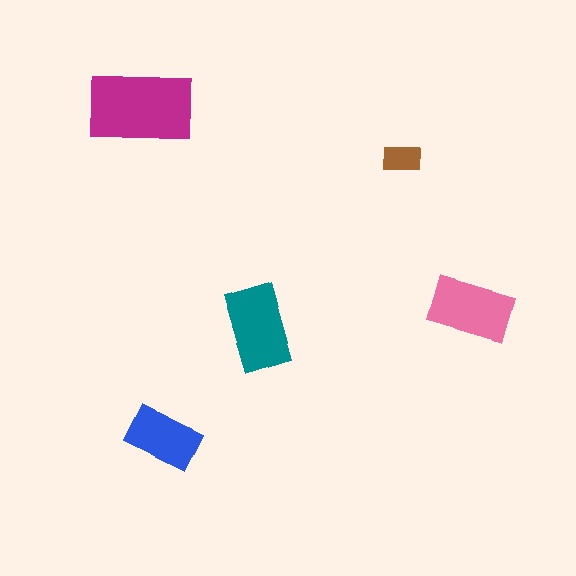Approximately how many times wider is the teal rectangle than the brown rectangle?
About 2.5 times wider.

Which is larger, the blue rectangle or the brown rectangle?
The blue one.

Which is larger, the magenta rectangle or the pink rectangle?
The magenta one.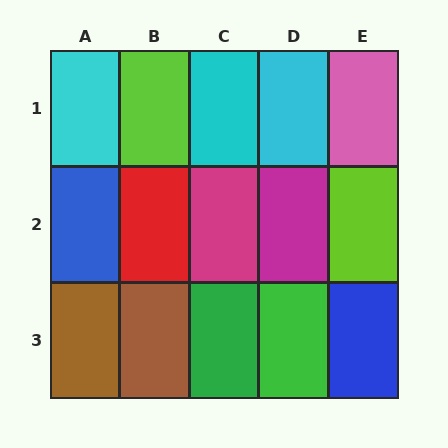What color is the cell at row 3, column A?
Brown.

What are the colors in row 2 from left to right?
Blue, red, magenta, magenta, lime.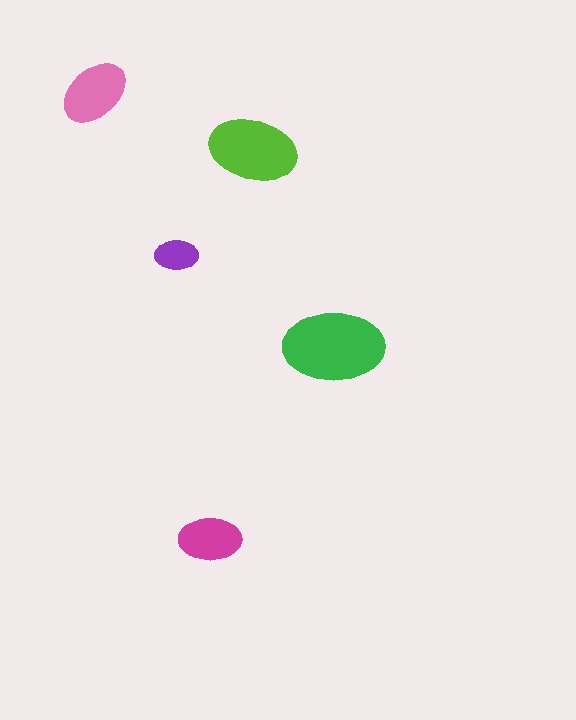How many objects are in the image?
There are 5 objects in the image.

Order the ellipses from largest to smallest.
the green one, the lime one, the pink one, the magenta one, the purple one.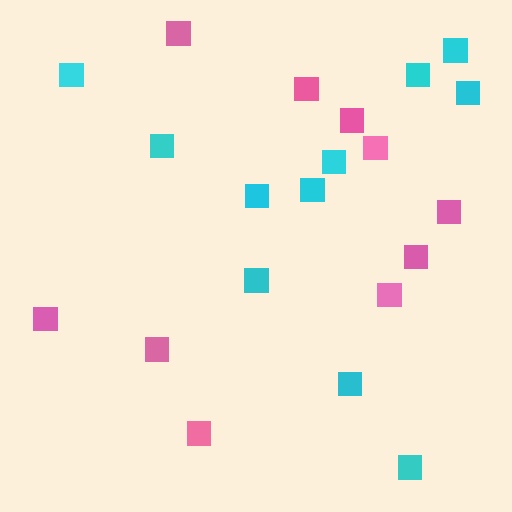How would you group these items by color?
There are 2 groups: one group of pink squares (10) and one group of cyan squares (11).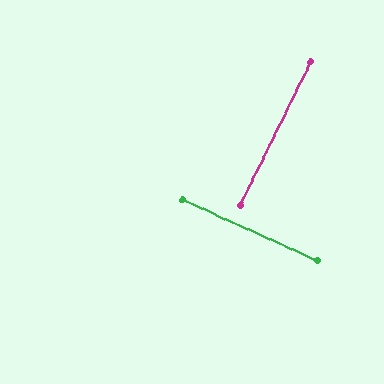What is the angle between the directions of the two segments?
Approximately 89 degrees.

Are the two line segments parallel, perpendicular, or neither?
Perpendicular — they meet at approximately 89°.